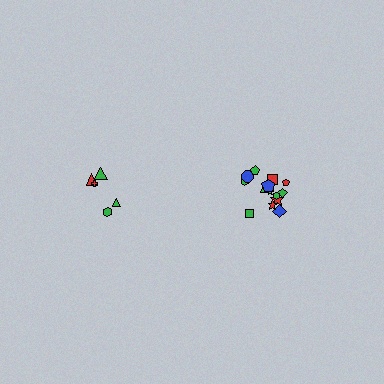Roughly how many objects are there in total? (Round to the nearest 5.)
Roughly 20 objects in total.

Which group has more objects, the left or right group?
The right group.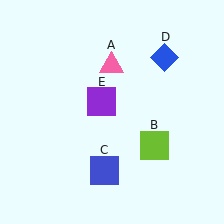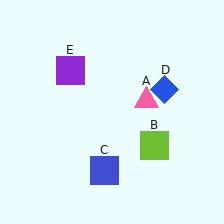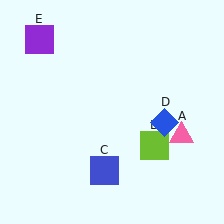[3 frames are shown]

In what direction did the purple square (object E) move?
The purple square (object E) moved up and to the left.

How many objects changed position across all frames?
3 objects changed position: pink triangle (object A), blue diamond (object D), purple square (object E).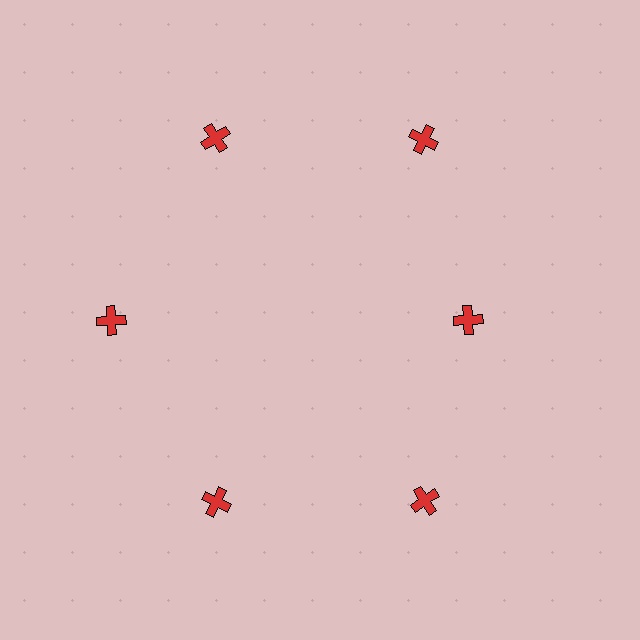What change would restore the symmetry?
The symmetry would be restored by moving it outward, back onto the ring so that all 6 crosses sit at equal angles and equal distance from the center.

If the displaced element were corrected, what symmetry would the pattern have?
It would have 6-fold rotational symmetry — the pattern would map onto itself every 60 degrees.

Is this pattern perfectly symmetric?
No. The 6 red crosses are arranged in a ring, but one element near the 3 o'clock position is pulled inward toward the center, breaking the 6-fold rotational symmetry.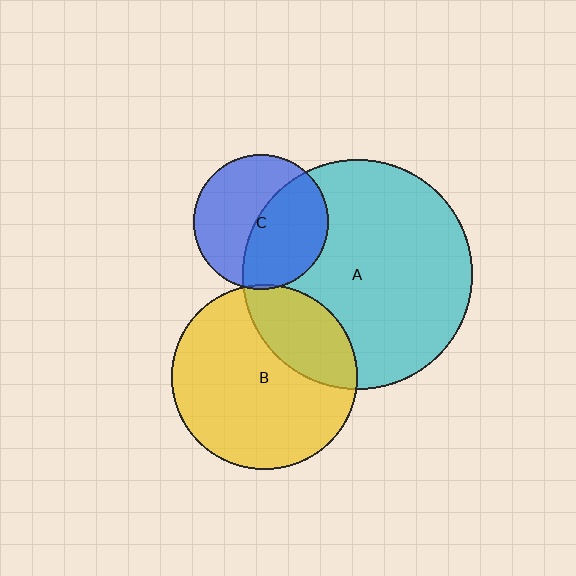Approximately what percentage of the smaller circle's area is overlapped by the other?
Approximately 50%.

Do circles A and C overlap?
Yes.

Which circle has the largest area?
Circle A (cyan).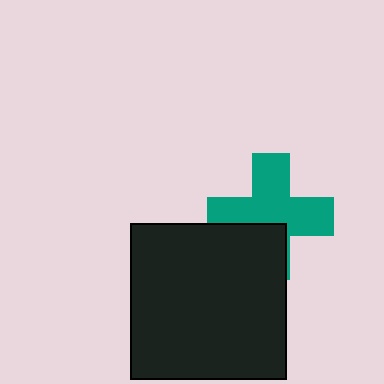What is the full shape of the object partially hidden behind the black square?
The partially hidden object is a teal cross.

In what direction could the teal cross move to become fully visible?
The teal cross could move up. That would shift it out from behind the black square entirely.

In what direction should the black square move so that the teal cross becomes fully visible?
The black square should move down. That is the shortest direction to clear the overlap and leave the teal cross fully visible.